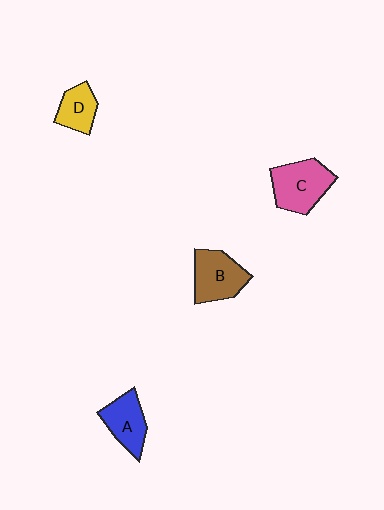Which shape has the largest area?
Shape C (pink).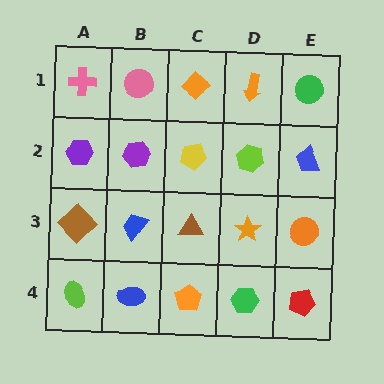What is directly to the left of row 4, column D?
An orange pentagon.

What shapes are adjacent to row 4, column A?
A brown diamond (row 3, column A), a blue ellipse (row 4, column B).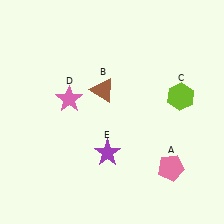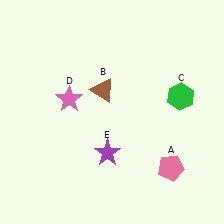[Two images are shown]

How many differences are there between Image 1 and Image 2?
There is 1 difference between the two images.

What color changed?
The hexagon (C) changed from lime in Image 1 to green in Image 2.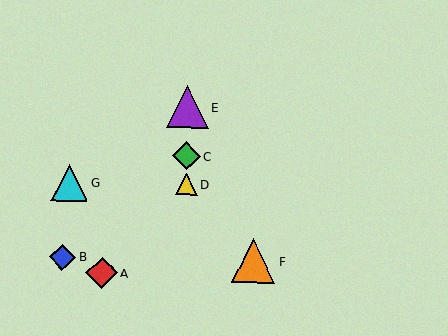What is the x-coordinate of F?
Object F is at x≈254.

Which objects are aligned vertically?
Objects C, D, E are aligned vertically.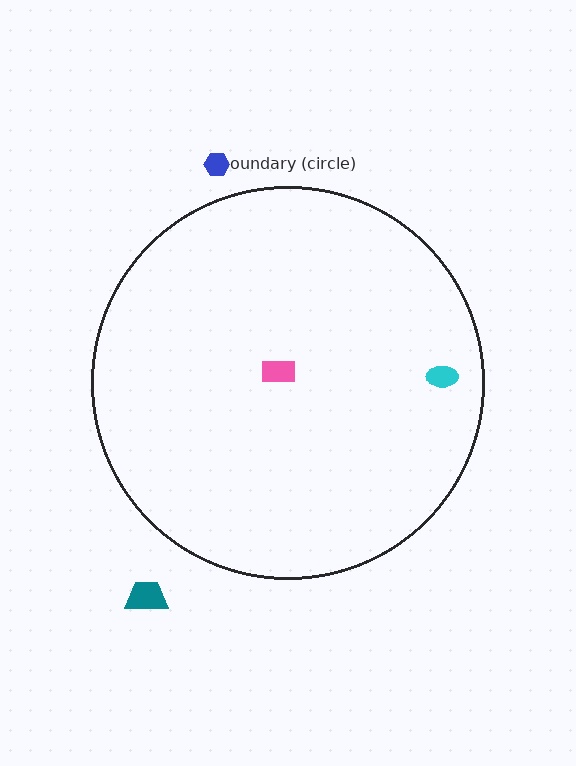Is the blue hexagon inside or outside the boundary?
Outside.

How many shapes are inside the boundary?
2 inside, 2 outside.